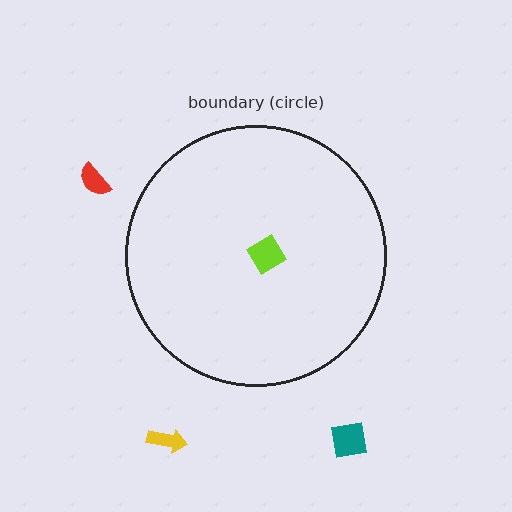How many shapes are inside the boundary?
1 inside, 3 outside.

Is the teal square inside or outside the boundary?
Outside.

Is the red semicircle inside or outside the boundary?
Outside.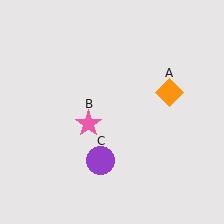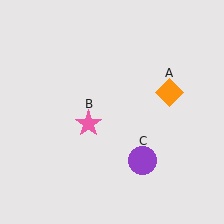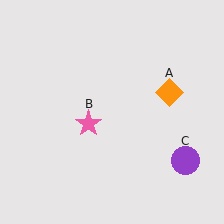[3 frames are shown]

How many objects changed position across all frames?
1 object changed position: purple circle (object C).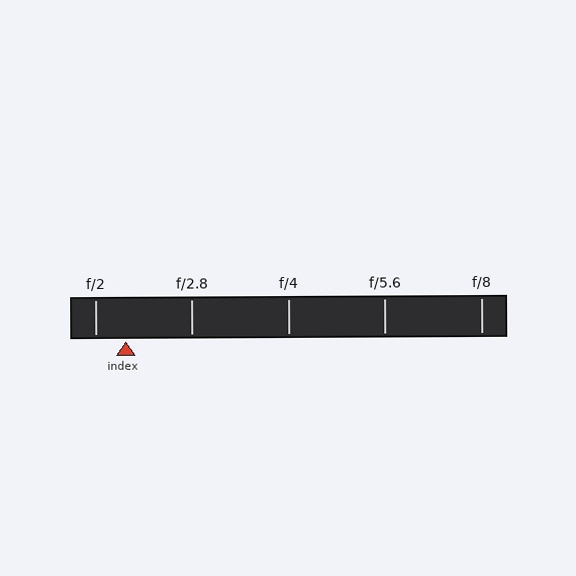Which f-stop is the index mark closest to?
The index mark is closest to f/2.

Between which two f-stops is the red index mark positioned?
The index mark is between f/2 and f/2.8.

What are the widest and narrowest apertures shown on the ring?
The widest aperture shown is f/2 and the narrowest is f/8.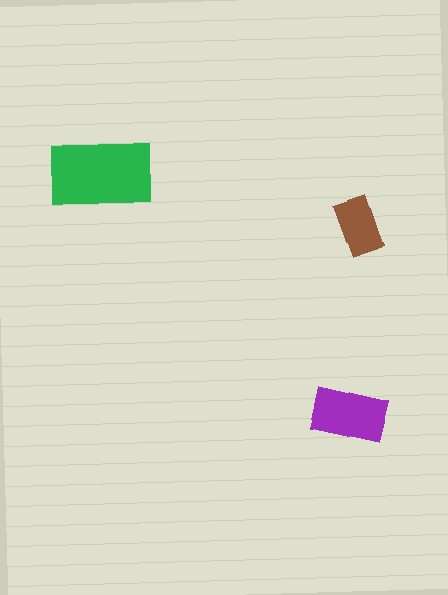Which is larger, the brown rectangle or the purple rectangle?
The purple one.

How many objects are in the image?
There are 3 objects in the image.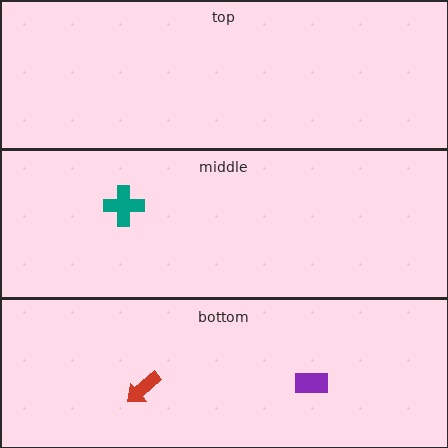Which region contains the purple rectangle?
The bottom region.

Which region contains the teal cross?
The middle region.